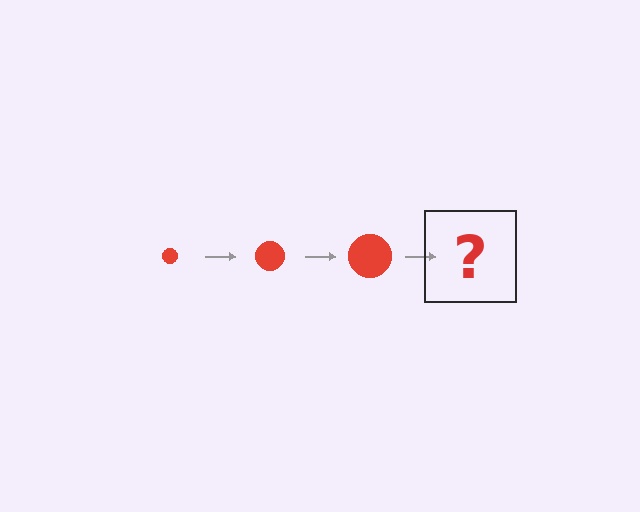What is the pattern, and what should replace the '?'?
The pattern is that the circle gets progressively larger each step. The '?' should be a red circle, larger than the previous one.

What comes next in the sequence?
The next element should be a red circle, larger than the previous one.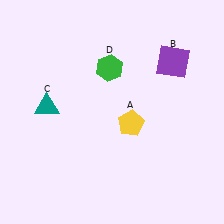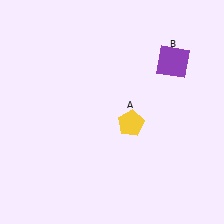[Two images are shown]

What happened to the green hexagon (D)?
The green hexagon (D) was removed in Image 2. It was in the top-left area of Image 1.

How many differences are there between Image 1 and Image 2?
There are 2 differences between the two images.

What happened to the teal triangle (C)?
The teal triangle (C) was removed in Image 2. It was in the top-left area of Image 1.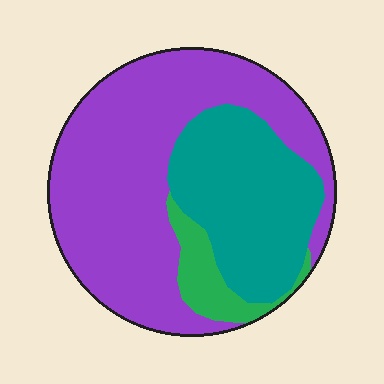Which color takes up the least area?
Green, at roughly 10%.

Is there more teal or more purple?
Purple.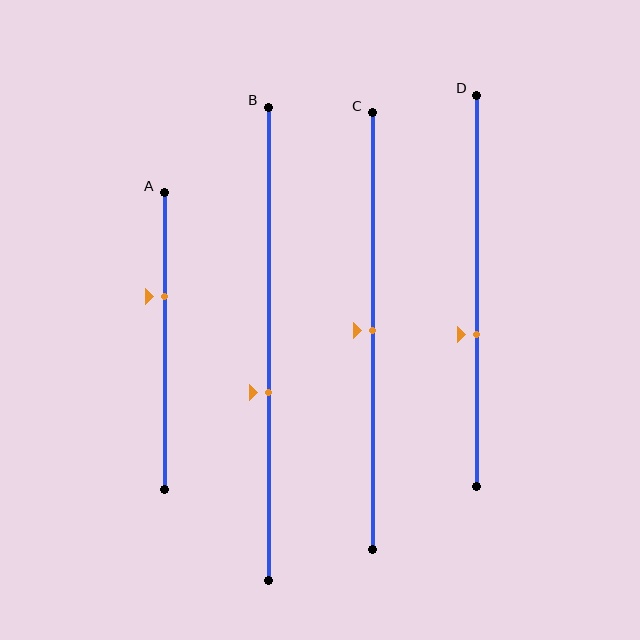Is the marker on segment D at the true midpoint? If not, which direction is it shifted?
No, the marker on segment D is shifted downward by about 11% of the segment length.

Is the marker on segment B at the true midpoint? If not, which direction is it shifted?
No, the marker on segment B is shifted downward by about 10% of the segment length.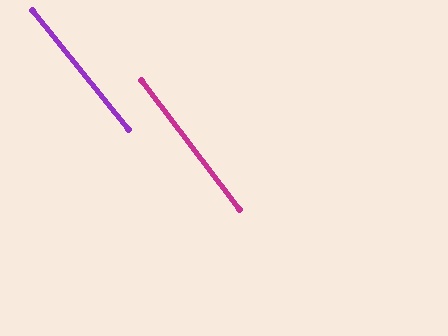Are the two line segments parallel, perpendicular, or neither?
Parallel — their directions differ by only 2.0°.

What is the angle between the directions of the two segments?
Approximately 2 degrees.